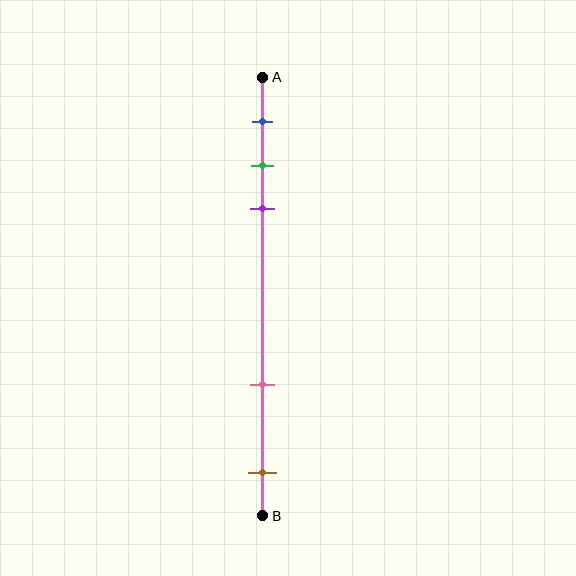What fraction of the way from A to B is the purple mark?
The purple mark is approximately 30% (0.3) of the way from A to B.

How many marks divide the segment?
There are 5 marks dividing the segment.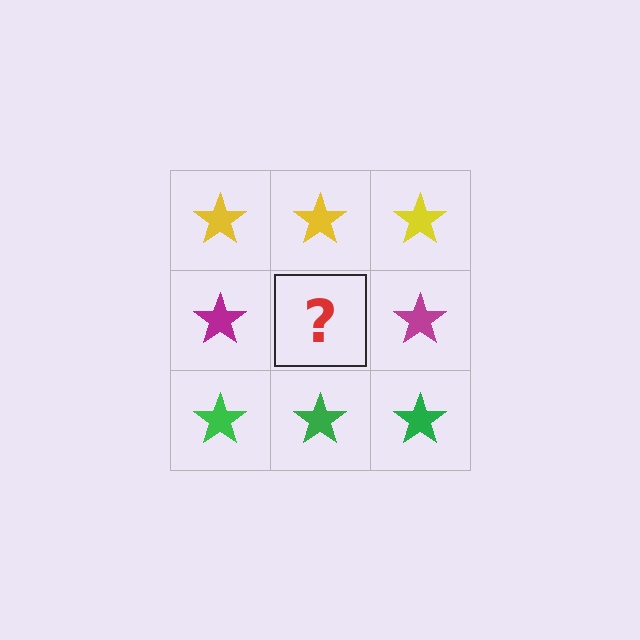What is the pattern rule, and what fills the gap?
The rule is that each row has a consistent color. The gap should be filled with a magenta star.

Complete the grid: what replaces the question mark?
The question mark should be replaced with a magenta star.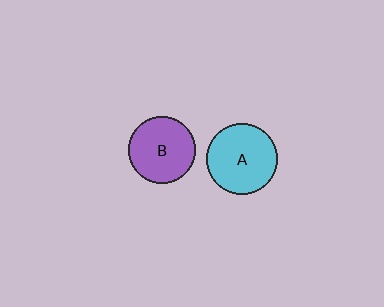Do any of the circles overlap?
No, none of the circles overlap.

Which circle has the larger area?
Circle A (cyan).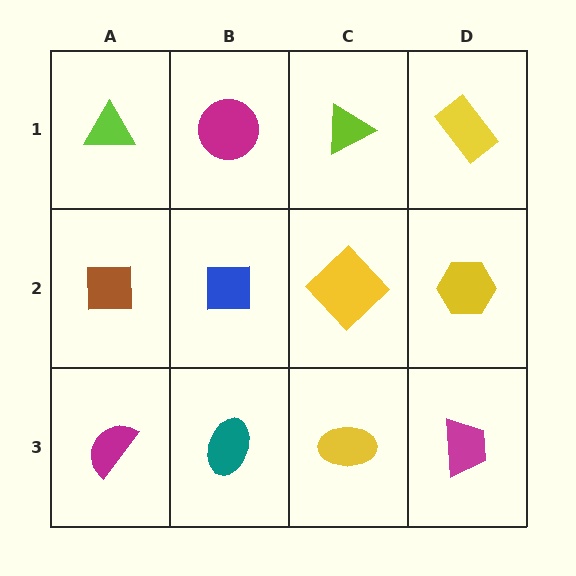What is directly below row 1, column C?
A yellow diamond.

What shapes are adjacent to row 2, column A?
A lime triangle (row 1, column A), a magenta semicircle (row 3, column A), a blue square (row 2, column B).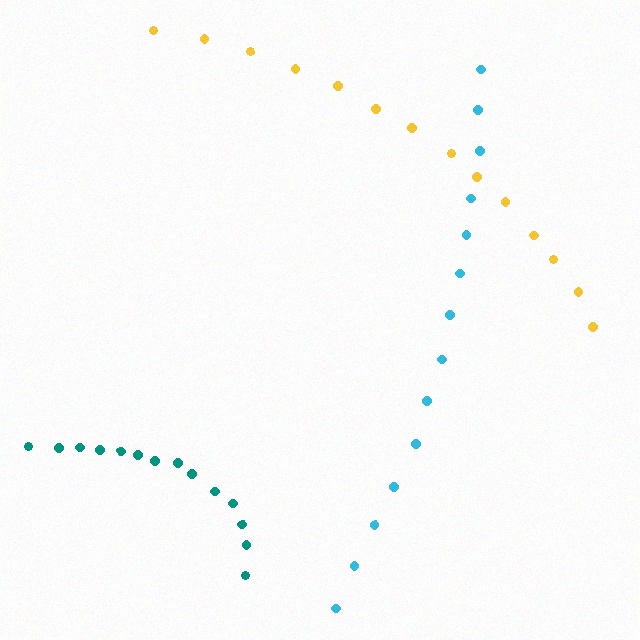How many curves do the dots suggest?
There are 3 distinct paths.